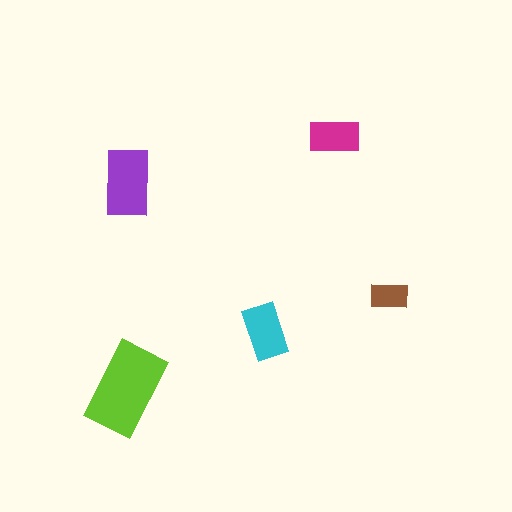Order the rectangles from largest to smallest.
the lime one, the purple one, the cyan one, the magenta one, the brown one.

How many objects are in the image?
There are 5 objects in the image.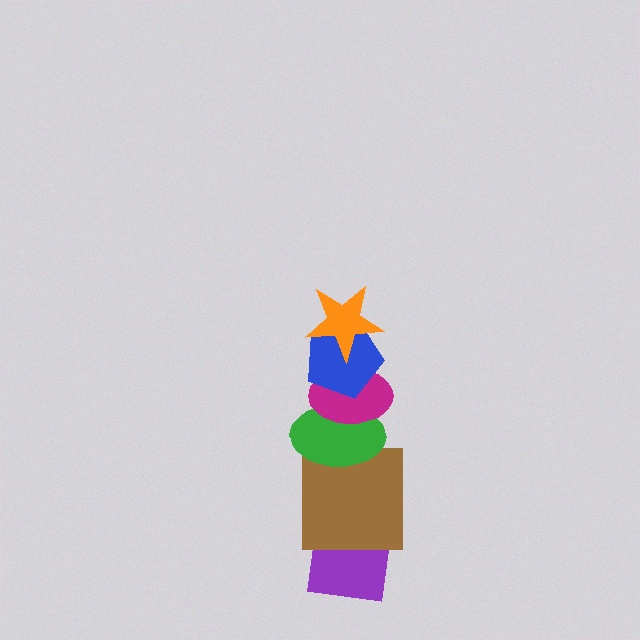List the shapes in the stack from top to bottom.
From top to bottom: the orange star, the blue pentagon, the magenta ellipse, the green ellipse, the brown square, the purple square.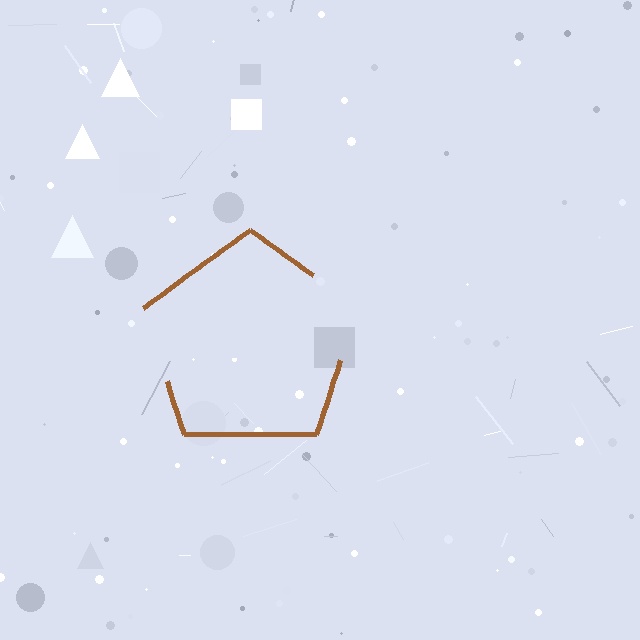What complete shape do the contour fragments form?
The contour fragments form a pentagon.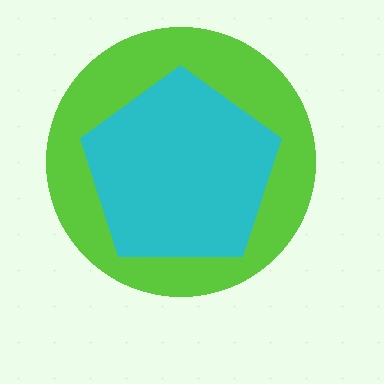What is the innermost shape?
The cyan pentagon.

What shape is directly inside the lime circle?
The cyan pentagon.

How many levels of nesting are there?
2.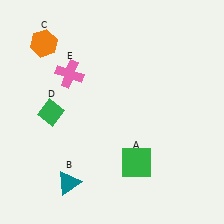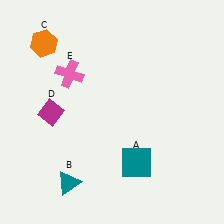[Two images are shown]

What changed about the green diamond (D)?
In Image 1, D is green. In Image 2, it changed to magenta.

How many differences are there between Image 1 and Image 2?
There are 2 differences between the two images.